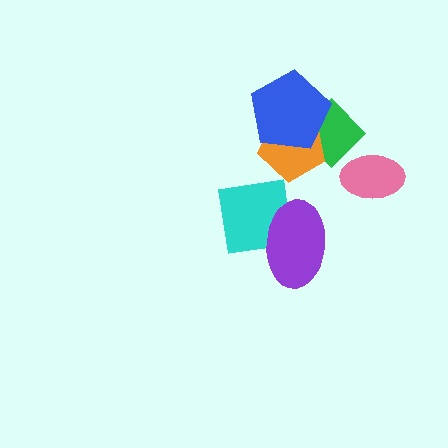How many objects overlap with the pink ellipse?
1 object overlaps with the pink ellipse.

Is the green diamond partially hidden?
Yes, it is partially covered by another shape.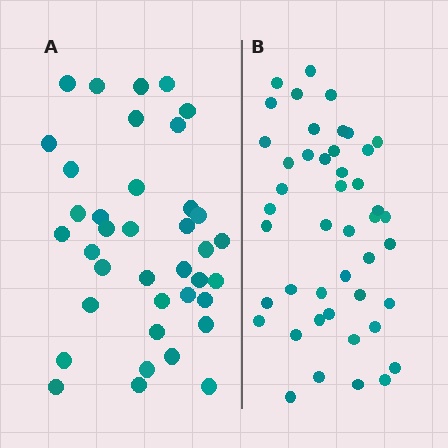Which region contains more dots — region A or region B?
Region B (the right region) has more dots.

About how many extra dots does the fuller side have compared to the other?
Region B has roughly 8 or so more dots than region A.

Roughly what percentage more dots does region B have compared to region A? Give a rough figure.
About 20% more.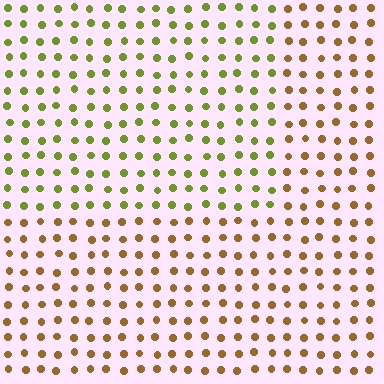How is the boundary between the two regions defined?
The boundary is defined purely by a slight shift in hue (about 49 degrees). Spacing, size, and orientation are identical on both sides.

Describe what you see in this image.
The image is filled with small brown elements in a uniform arrangement. A rectangle-shaped region is visible where the elements are tinted to a slightly different hue, forming a subtle color boundary.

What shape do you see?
I see a rectangle.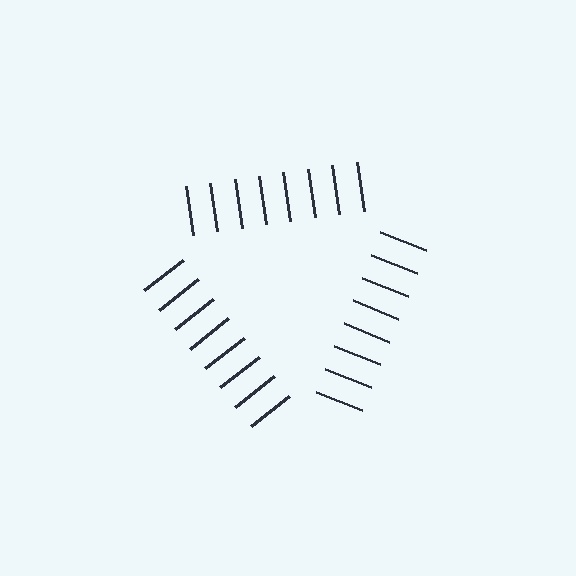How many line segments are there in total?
24 — 8 along each of the 3 edges.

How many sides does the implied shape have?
3 sides — the line-ends trace a triangle.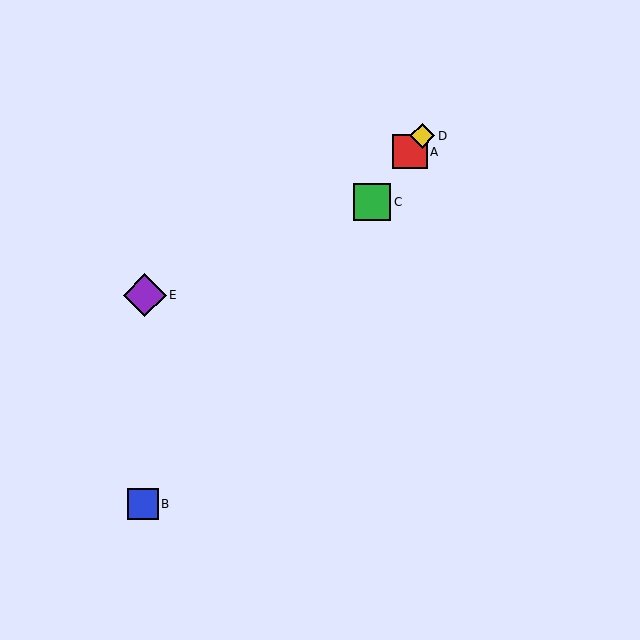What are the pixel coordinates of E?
Object E is at (145, 295).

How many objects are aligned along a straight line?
4 objects (A, B, C, D) are aligned along a straight line.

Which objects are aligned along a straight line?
Objects A, B, C, D are aligned along a straight line.